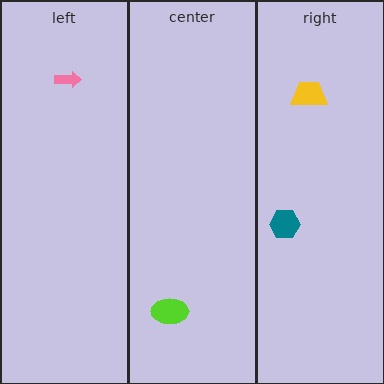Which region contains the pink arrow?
The left region.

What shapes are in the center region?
The lime ellipse.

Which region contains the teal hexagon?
The right region.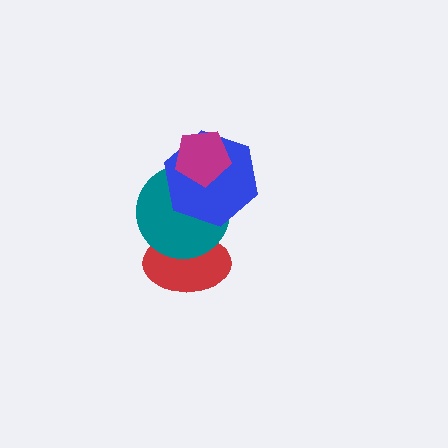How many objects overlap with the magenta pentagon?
2 objects overlap with the magenta pentagon.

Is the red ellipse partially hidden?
Yes, it is partially covered by another shape.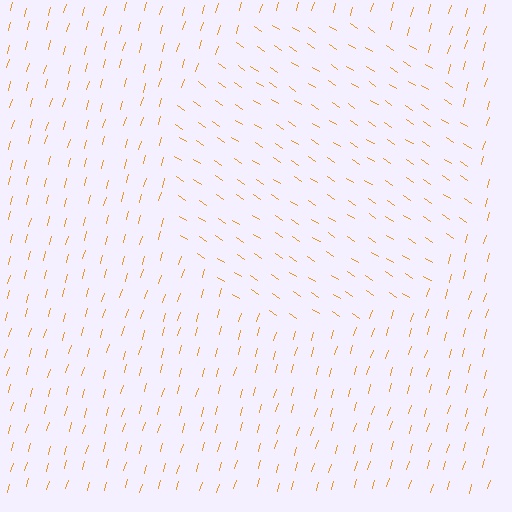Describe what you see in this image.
The image is filled with small orange line segments. A circle region in the image has lines oriented differently from the surrounding lines, creating a visible texture boundary.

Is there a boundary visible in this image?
Yes, there is a texture boundary formed by a change in line orientation.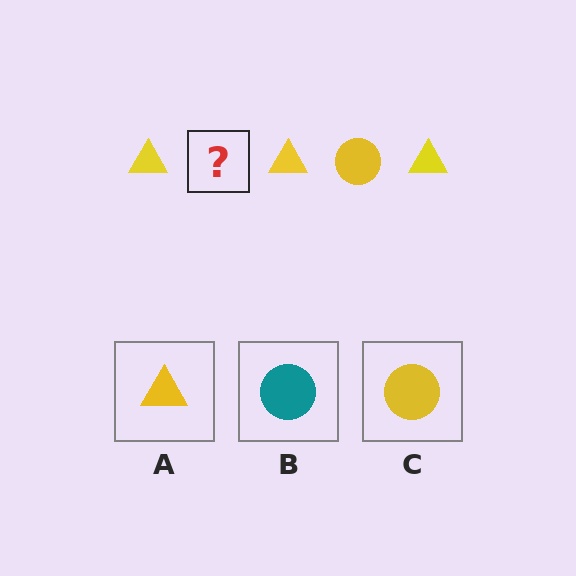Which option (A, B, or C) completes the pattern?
C.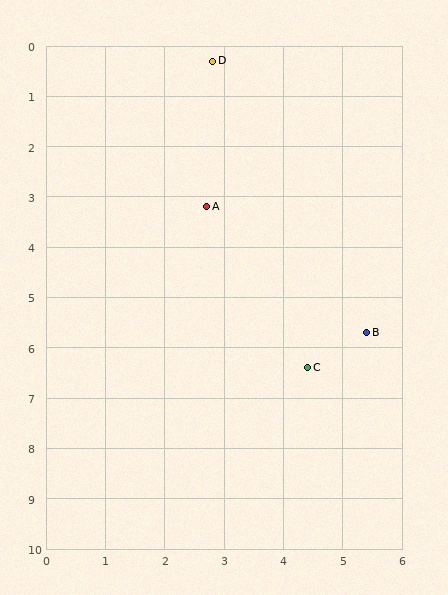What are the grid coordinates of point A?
Point A is at approximately (2.7, 3.2).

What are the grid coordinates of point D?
Point D is at approximately (2.8, 0.3).